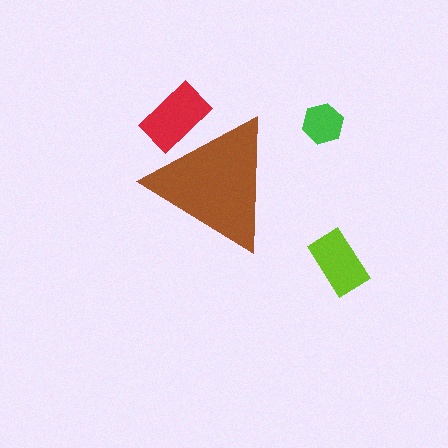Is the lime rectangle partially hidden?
No, the lime rectangle is fully visible.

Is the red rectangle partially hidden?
Yes, the red rectangle is partially hidden behind the brown triangle.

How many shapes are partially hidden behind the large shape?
1 shape is partially hidden.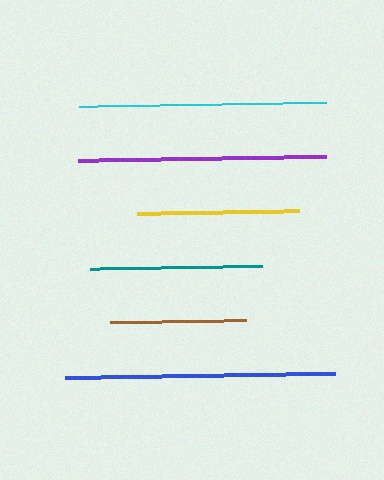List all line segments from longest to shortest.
From longest to shortest: blue, purple, cyan, teal, yellow, brown.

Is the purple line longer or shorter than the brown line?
The purple line is longer than the brown line.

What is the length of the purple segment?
The purple segment is approximately 248 pixels long.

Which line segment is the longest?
The blue line is the longest at approximately 270 pixels.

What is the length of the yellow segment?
The yellow segment is approximately 162 pixels long.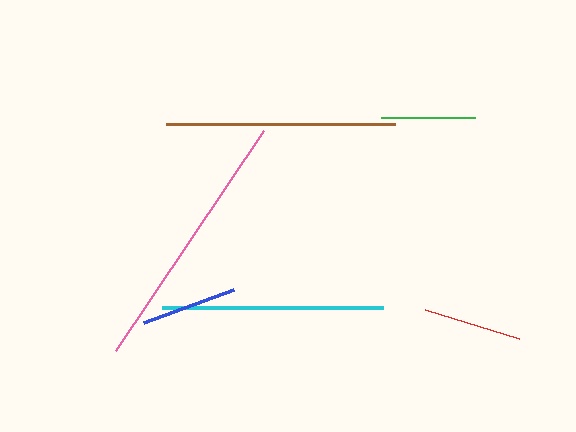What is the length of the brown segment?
The brown segment is approximately 229 pixels long.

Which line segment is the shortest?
The green line is the shortest at approximately 93 pixels.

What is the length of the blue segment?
The blue segment is approximately 96 pixels long.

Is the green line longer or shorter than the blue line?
The blue line is longer than the green line.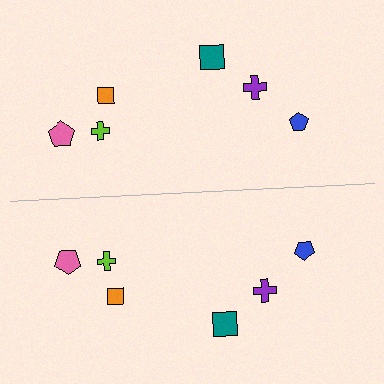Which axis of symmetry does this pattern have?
The pattern has a horizontal axis of symmetry running through the center of the image.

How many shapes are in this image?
There are 12 shapes in this image.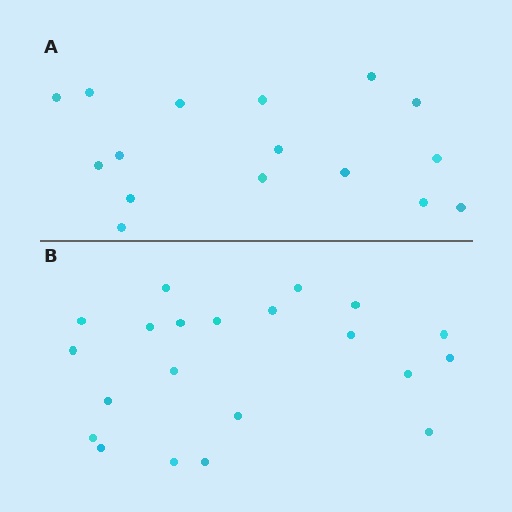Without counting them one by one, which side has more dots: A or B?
Region B (the bottom region) has more dots.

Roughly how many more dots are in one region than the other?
Region B has about 5 more dots than region A.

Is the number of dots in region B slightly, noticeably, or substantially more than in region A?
Region B has noticeably more, but not dramatically so. The ratio is roughly 1.3 to 1.